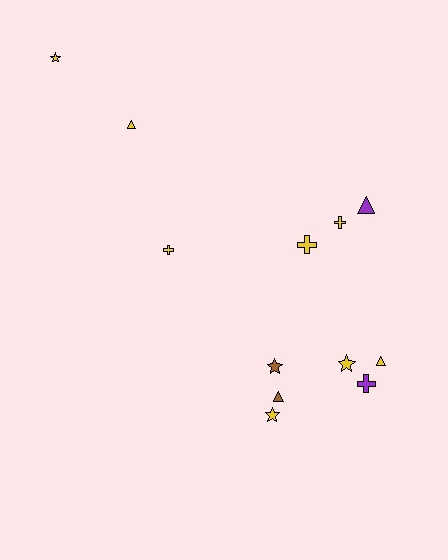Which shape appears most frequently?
Triangle, with 4 objects.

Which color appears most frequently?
Yellow, with 8 objects.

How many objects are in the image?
There are 12 objects.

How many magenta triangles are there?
There are no magenta triangles.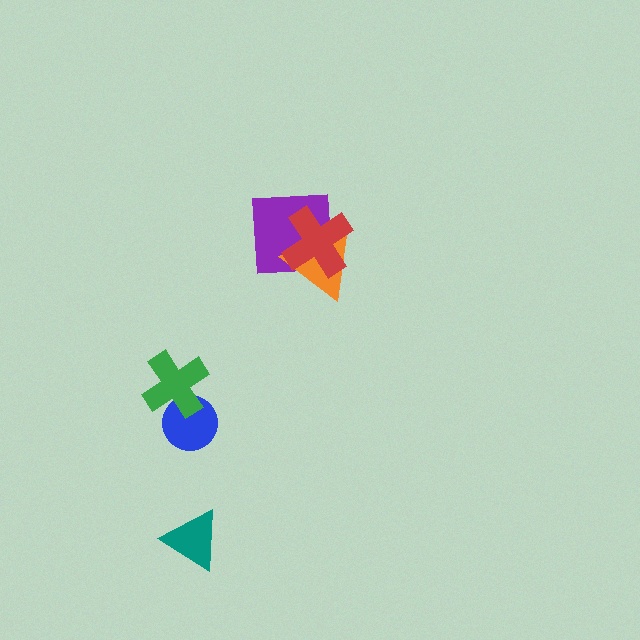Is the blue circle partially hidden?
Yes, it is partially covered by another shape.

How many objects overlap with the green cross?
1 object overlaps with the green cross.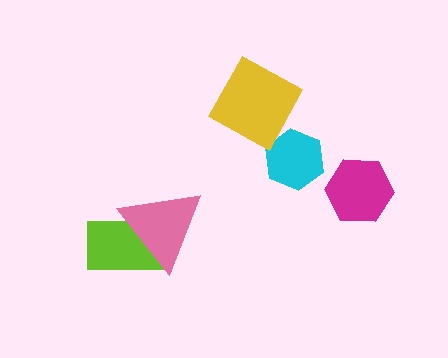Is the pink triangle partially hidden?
No, no other shape covers it.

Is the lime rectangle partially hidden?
Yes, it is partially covered by another shape.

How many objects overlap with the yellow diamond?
1 object overlaps with the yellow diamond.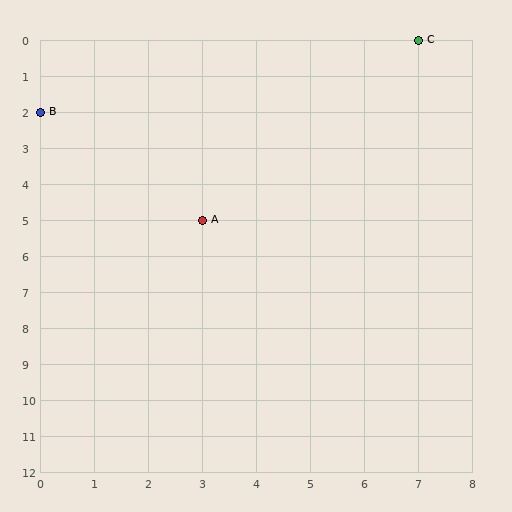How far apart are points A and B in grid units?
Points A and B are 3 columns and 3 rows apart (about 4.2 grid units diagonally).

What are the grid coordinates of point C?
Point C is at grid coordinates (7, 0).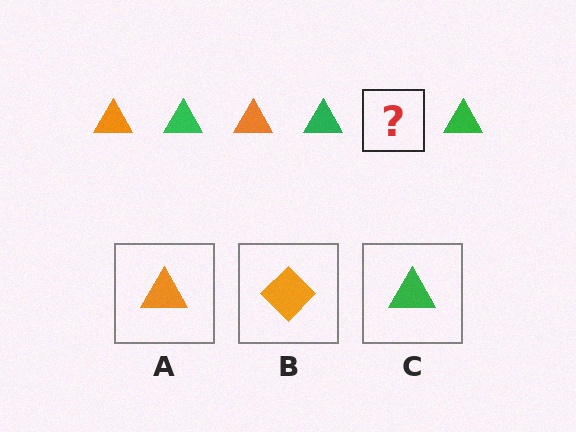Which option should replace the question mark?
Option A.